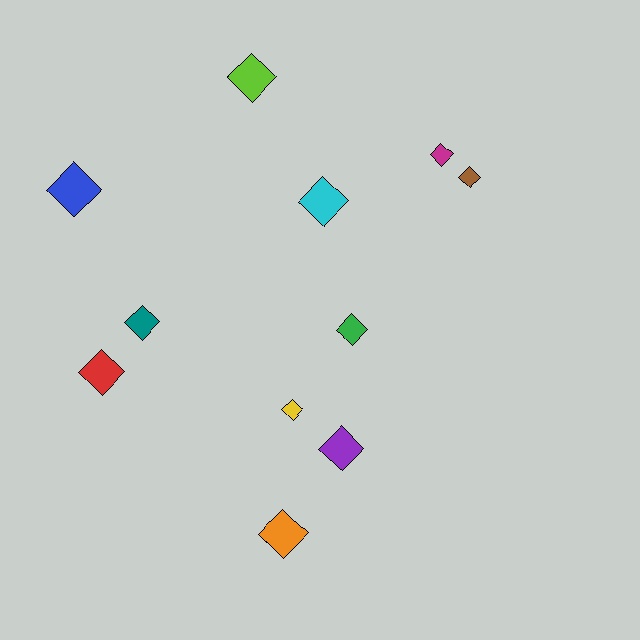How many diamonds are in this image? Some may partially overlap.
There are 11 diamonds.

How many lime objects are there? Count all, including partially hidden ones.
There is 1 lime object.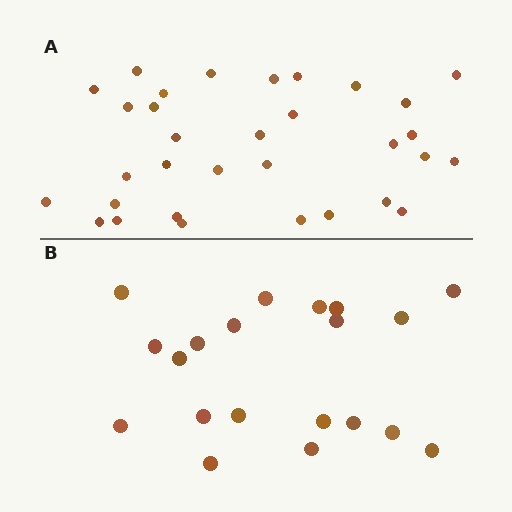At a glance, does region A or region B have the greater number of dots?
Region A (the top region) has more dots.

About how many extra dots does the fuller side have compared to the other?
Region A has roughly 12 or so more dots than region B.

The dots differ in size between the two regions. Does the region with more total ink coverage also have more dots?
No. Region B has more total ink coverage because its dots are larger, but region A actually contains more individual dots. Total area can be misleading — the number of items is what matters here.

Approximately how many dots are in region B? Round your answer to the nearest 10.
About 20 dots.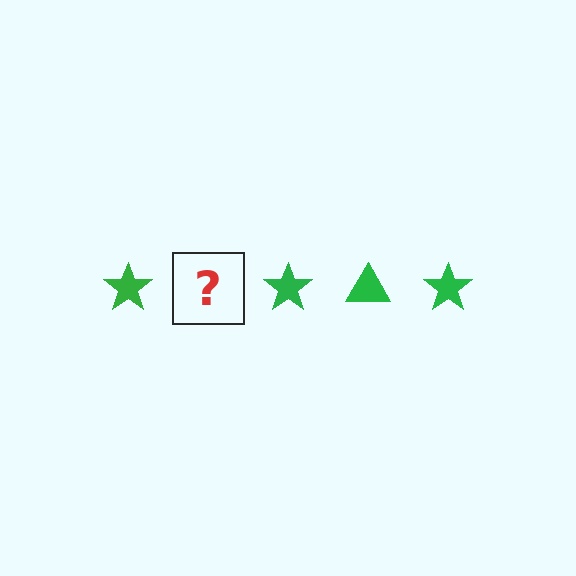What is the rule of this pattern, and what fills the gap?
The rule is that the pattern cycles through star, triangle shapes in green. The gap should be filled with a green triangle.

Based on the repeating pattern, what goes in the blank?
The blank should be a green triangle.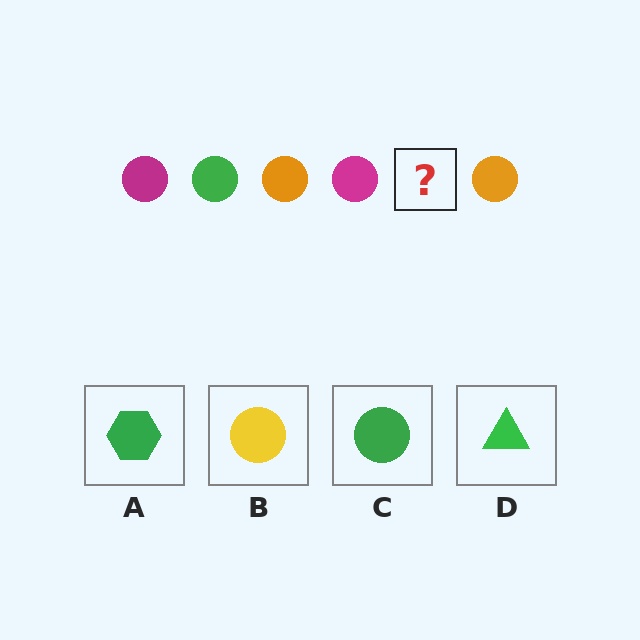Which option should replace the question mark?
Option C.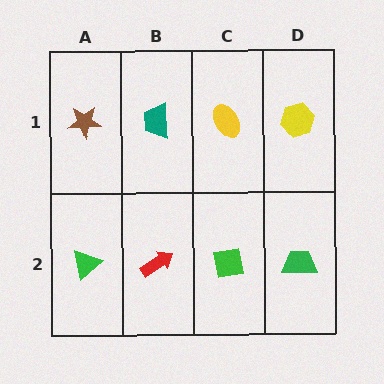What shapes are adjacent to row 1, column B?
A red arrow (row 2, column B), a brown star (row 1, column A), a yellow ellipse (row 1, column C).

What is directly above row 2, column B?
A teal trapezoid.